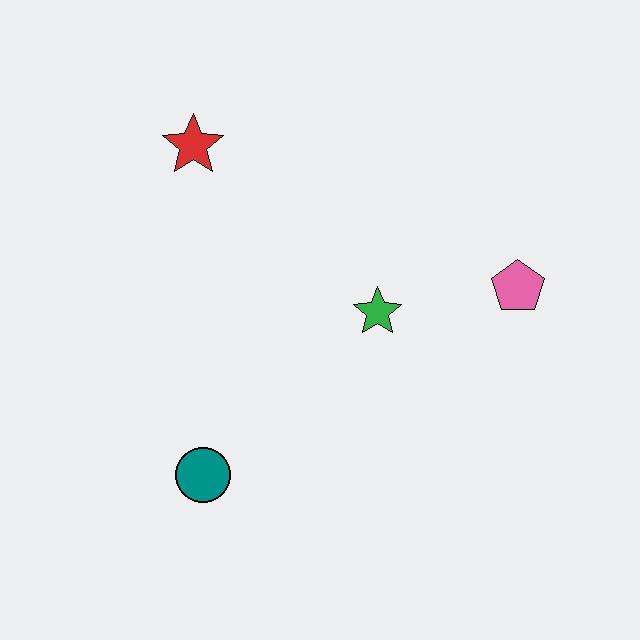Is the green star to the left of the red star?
No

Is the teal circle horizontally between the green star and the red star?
Yes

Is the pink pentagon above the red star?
No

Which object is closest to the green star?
The pink pentagon is closest to the green star.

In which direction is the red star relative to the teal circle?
The red star is above the teal circle.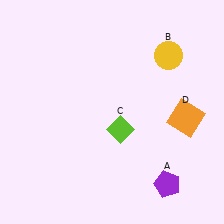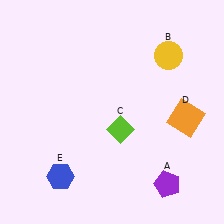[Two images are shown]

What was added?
A blue hexagon (E) was added in Image 2.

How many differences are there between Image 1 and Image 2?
There is 1 difference between the two images.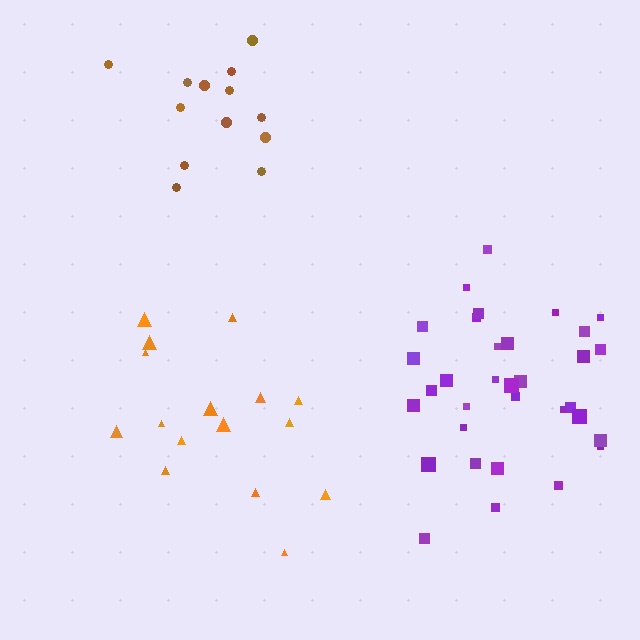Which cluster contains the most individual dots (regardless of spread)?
Purple (33).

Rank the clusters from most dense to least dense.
purple, brown, orange.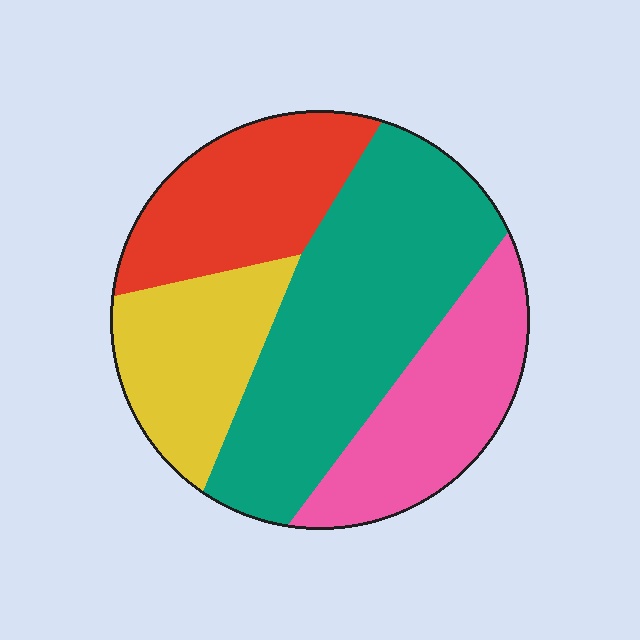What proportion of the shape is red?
Red covers roughly 20% of the shape.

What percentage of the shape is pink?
Pink takes up about one fifth (1/5) of the shape.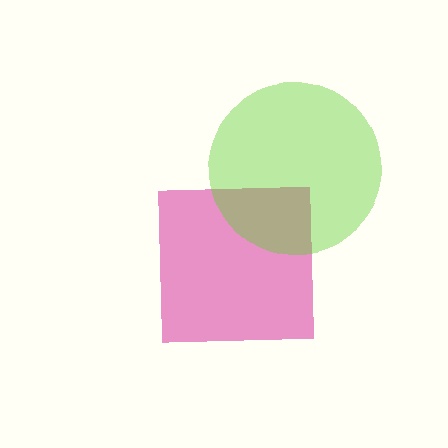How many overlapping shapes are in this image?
There are 2 overlapping shapes in the image.